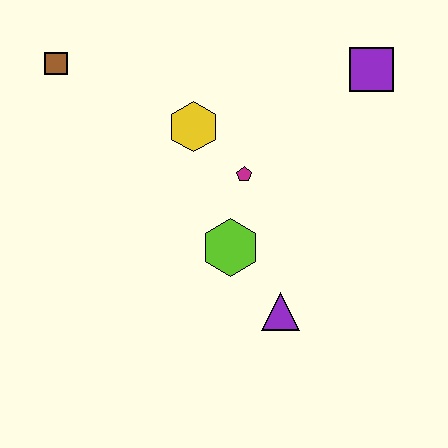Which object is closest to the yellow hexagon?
The magenta pentagon is closest to the yellow hexagon.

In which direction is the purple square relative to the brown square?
The purple square is to the right of the brown square.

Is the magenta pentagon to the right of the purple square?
No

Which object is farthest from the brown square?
The purple triangle is farthest from the brown square.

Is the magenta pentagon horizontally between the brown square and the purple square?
Yes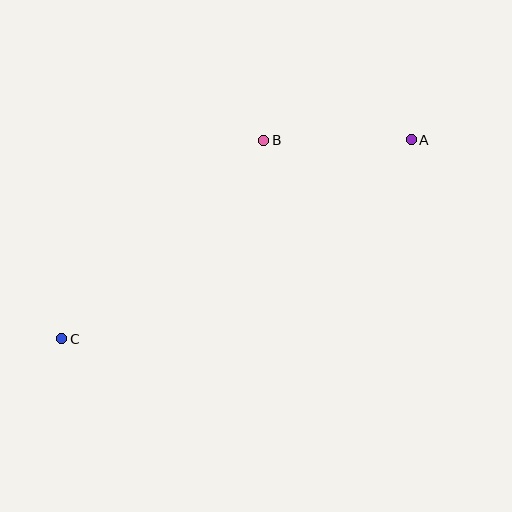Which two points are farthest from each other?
Points A and C are farthest from each other.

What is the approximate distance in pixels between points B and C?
The distance between B and C is approximately 283 pixels.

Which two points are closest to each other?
Points A and B are closest to each other.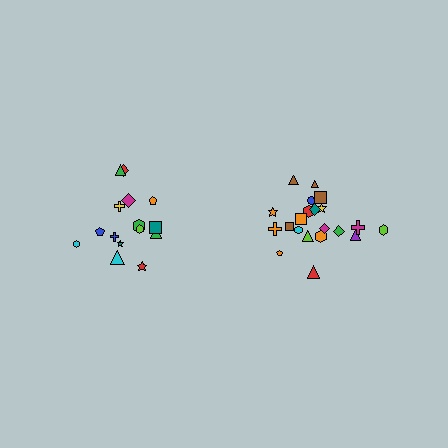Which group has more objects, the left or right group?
The right group.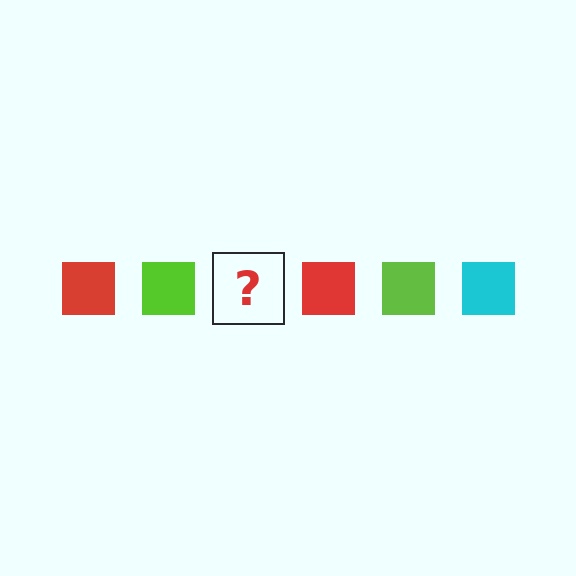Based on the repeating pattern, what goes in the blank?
The blank should be a cyan square.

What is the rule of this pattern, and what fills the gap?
The rule is that the pattern cycles through red, lime, cyan squares. The gap should be filled with a cyan square.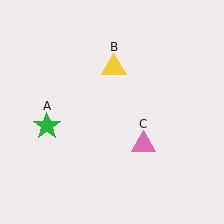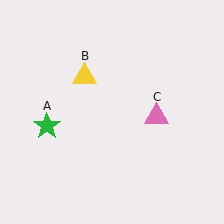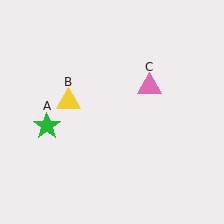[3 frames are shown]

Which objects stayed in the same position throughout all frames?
Green star (object A) remained stationary.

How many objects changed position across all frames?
2 objects changed position: yellow triangle (object B), pink triangle (object C).